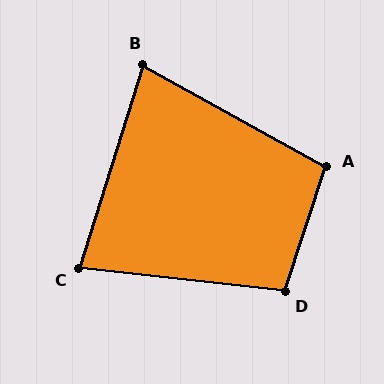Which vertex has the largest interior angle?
D, at approximately 102 degrees.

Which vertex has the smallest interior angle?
B, at approximately 78 degrees.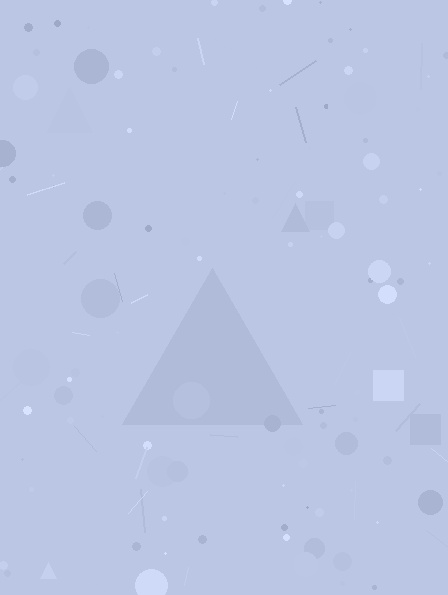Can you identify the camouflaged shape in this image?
The camouflaged shape is a triangle.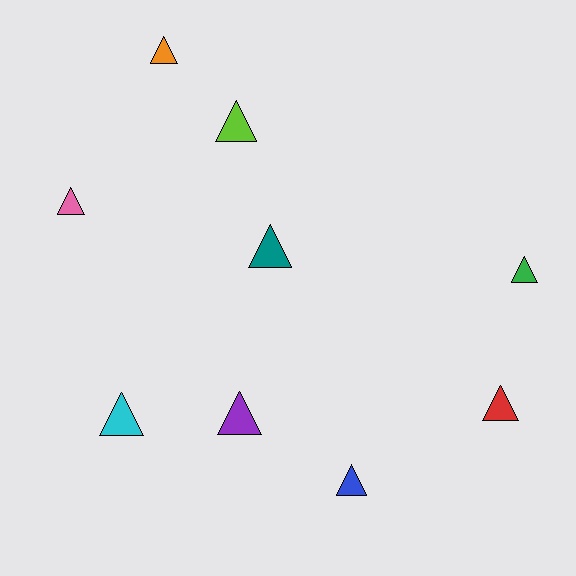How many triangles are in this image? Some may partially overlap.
There are 9 triangles.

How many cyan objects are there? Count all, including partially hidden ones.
There is 1 cyan object.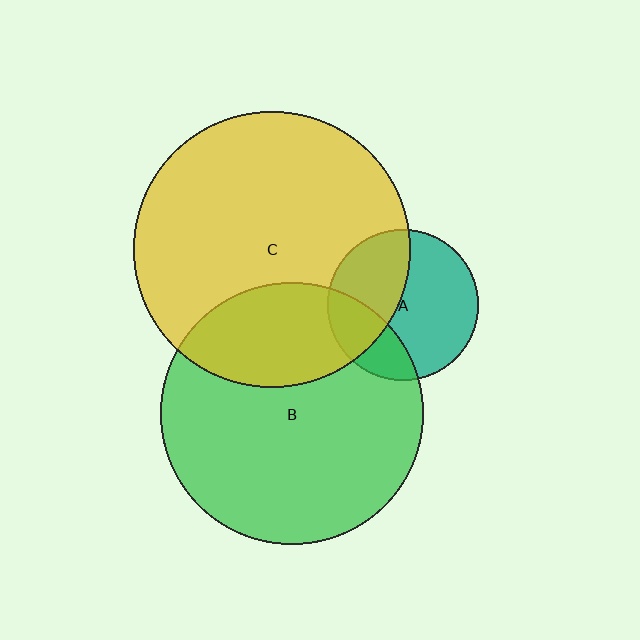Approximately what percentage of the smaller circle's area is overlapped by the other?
Approximately 25%.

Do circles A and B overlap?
Yes.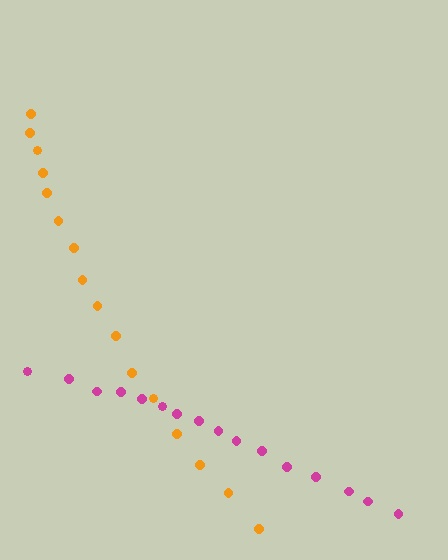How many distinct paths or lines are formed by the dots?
There are 2 distinct paths.